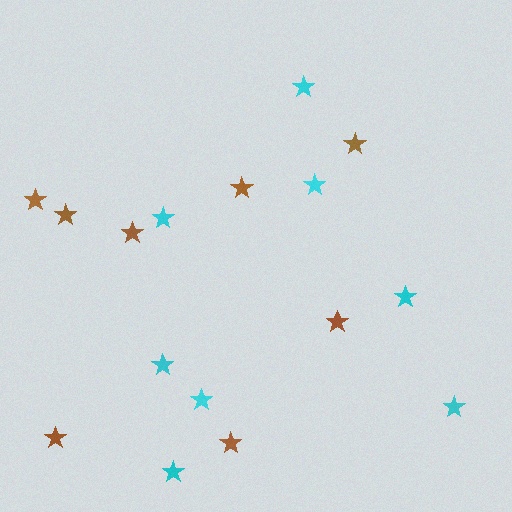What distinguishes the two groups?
There are 2 groups: one group of cyan stars (8) and one group of brown stars (8).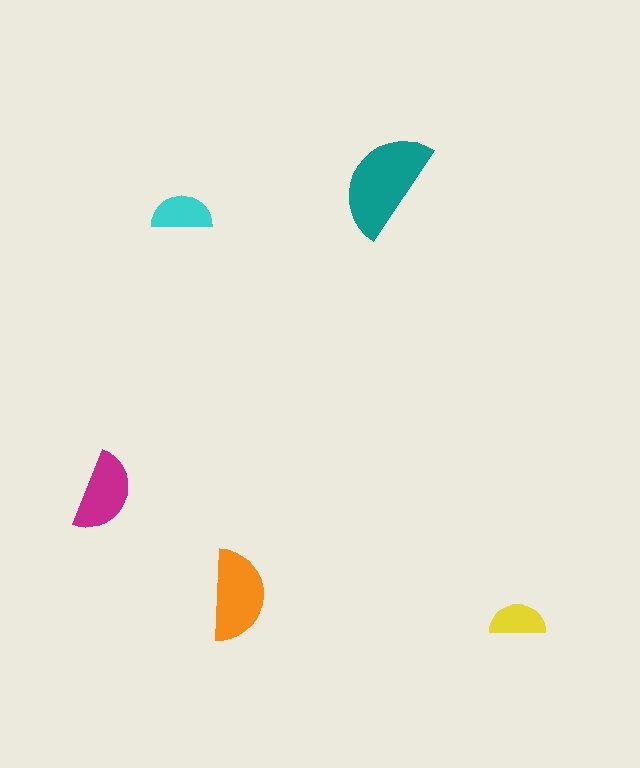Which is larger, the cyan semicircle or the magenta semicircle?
The magenta one.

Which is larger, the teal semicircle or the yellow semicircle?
The teal one.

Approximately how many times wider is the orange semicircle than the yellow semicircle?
About 1.5 times wider.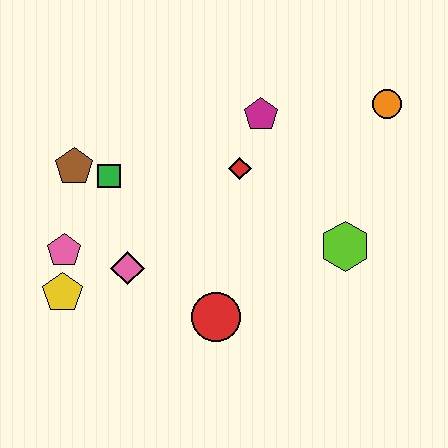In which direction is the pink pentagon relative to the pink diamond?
The pink pentagon is to the left of the pink diamond.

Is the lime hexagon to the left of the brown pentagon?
No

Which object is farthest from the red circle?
The orange circle is farthest from the red circle.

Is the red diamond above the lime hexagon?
Yes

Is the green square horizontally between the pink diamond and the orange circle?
No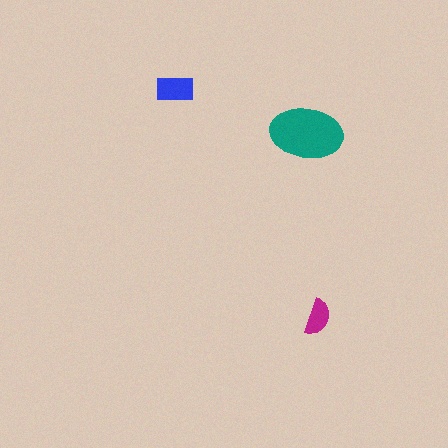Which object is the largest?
The teal ellipse.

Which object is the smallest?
The magenta semicircle.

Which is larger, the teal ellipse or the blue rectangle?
The teal ellipse.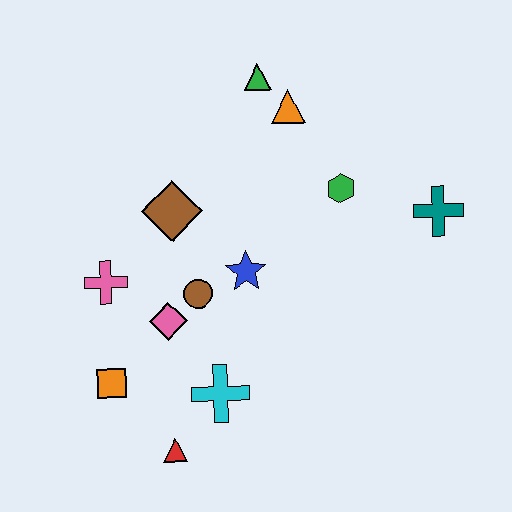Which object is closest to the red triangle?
The cyan cross is closest to the red triangle.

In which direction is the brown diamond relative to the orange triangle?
The brown diamond is to the left of the orange triangle.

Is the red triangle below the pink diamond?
Yes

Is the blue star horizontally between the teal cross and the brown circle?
Yes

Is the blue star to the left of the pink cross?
No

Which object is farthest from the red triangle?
The green triangle is farthest from the red triangle.